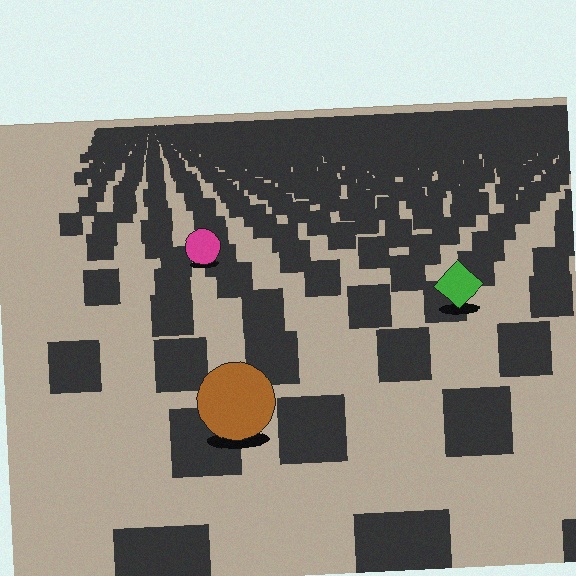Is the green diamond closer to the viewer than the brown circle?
No. The brown circle is closer — you can tell from the texture gradient: the ground texture is coarser near it.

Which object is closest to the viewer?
The brown circle is closest. The texture marks near it are larger and more spread out.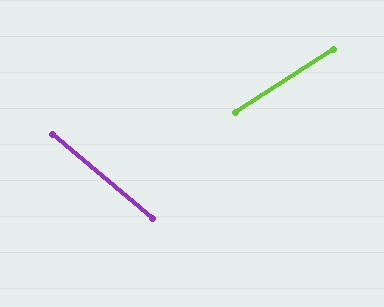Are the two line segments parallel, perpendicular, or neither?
Neither parallel nor perpendicular — they differ by about 73°.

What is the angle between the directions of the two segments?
Approximately 73 degrees.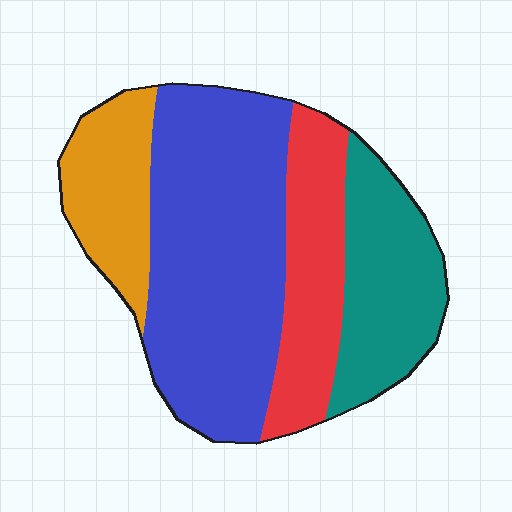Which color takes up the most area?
Blue, at roughly 45%.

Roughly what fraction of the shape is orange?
Orange covers 15% of the shape.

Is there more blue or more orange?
Blue.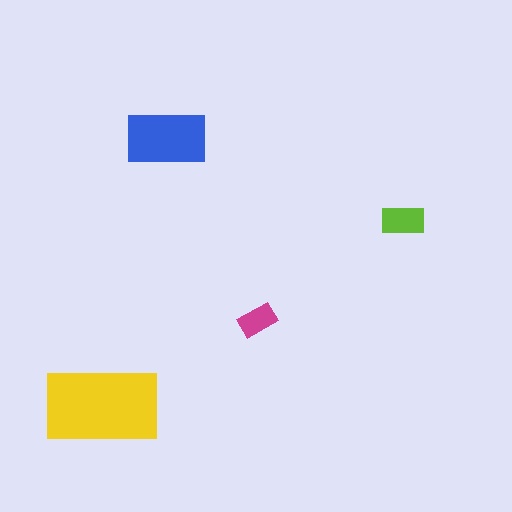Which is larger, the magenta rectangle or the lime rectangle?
The lime one.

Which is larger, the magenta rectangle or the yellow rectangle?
The yellow one.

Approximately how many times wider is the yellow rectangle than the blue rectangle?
About 1.5 times wider.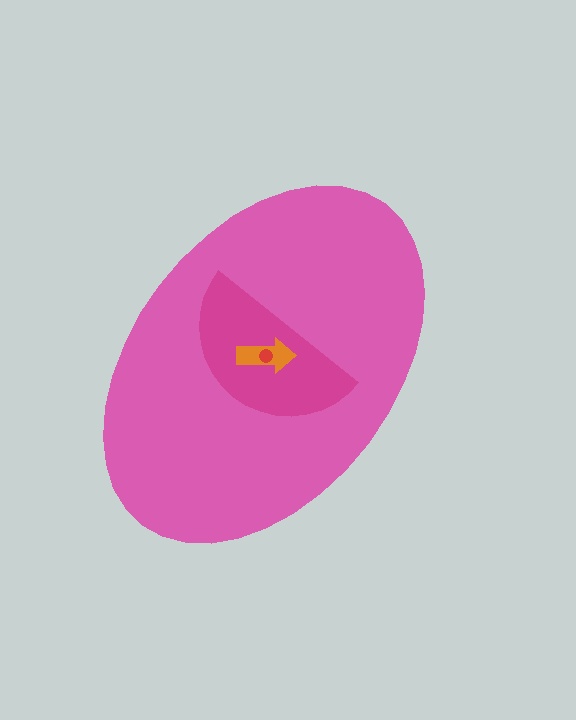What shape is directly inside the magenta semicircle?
The orange arrow.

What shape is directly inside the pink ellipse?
The magenta semicircle.